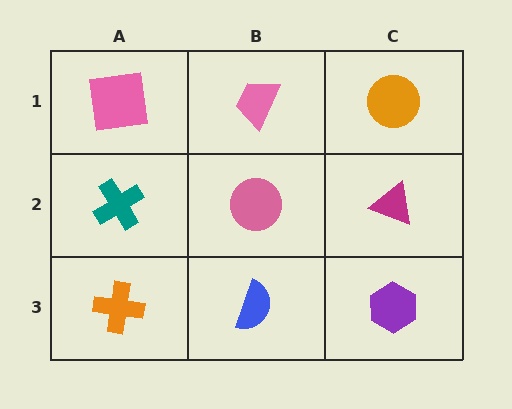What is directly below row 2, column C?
A purple hexagon.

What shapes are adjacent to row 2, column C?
An orange circle (row 1, column C), a purple hexagon (row 3, column C), a pink circle (row 2, column B).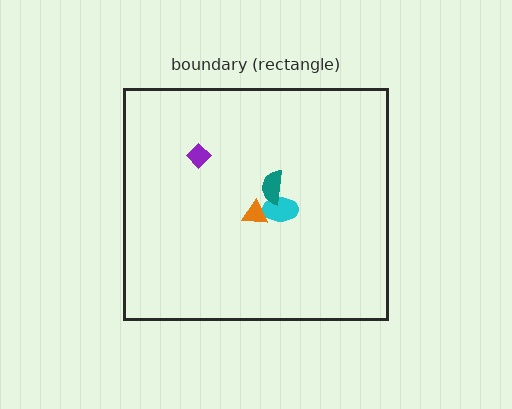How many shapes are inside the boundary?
4 inside, 0 outside.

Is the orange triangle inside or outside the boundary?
Inside.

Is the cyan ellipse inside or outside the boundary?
Inside.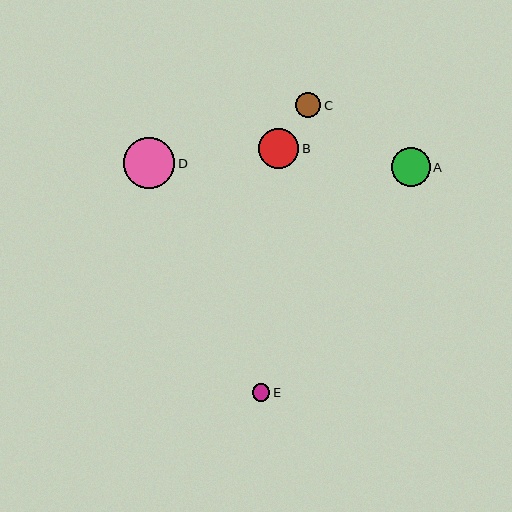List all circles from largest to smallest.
From largest to smallest: D, B, A, C, E.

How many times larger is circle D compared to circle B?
Circle D is approximately 1.3 times the size of circle B.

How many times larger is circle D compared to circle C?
Circle D is approximately 2.0 times the size of circle C.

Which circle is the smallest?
Circle E is the smallest with a size of approximately 18 pixels.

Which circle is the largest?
Circle D is the largest with a size of approximately 51 pixels.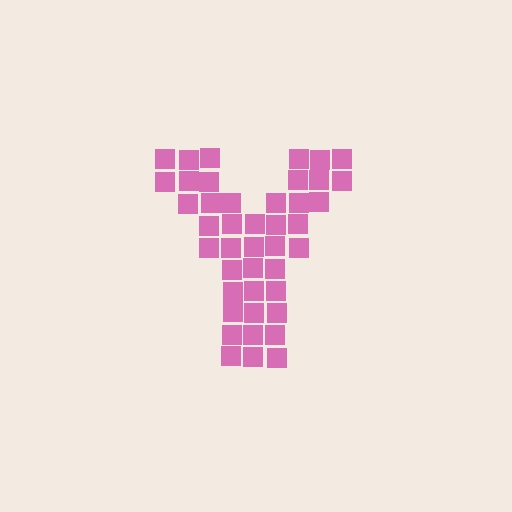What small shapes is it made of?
It is made of small squares.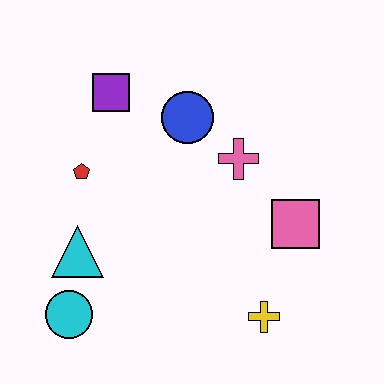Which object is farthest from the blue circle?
The cyan circle is farthest from the blue circle.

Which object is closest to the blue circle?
The pink cross is closest to the blue circle.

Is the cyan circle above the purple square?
No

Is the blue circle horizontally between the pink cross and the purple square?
Yes